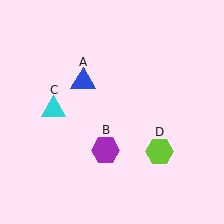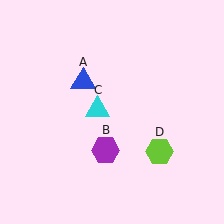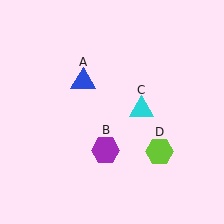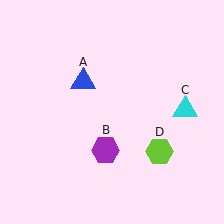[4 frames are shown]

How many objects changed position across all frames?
1 object changed position: cyan triangle (object C).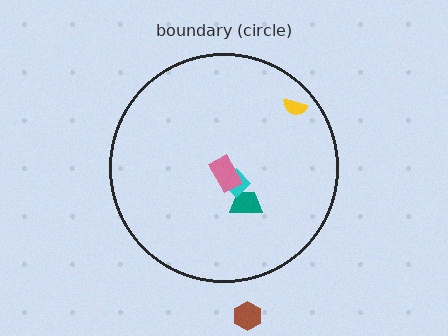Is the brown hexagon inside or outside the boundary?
Outside.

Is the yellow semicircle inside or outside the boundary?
Inside.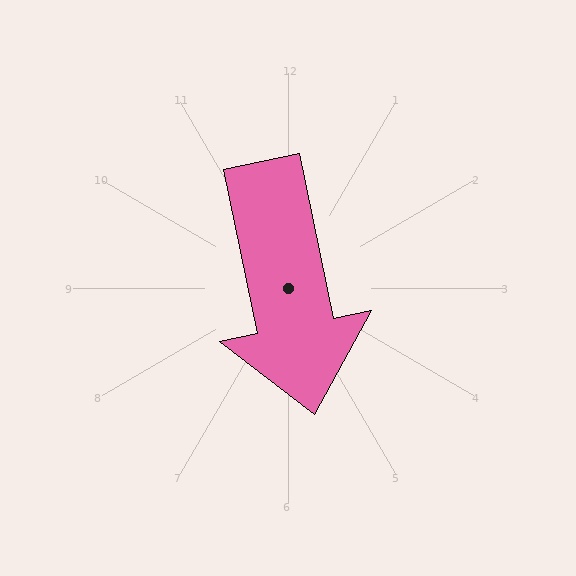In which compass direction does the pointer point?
South.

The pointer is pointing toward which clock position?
Roughly 6 o'clock.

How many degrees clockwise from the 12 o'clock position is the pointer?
Approximately 168 degrees.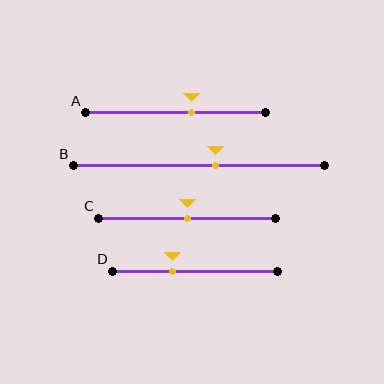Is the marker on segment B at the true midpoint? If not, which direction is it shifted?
No, the marker on segment B is shifted to the right by about 7% of the segment length.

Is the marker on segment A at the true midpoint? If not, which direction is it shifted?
No, the marker on segment A is shifted to the right by about 9% of the segment length.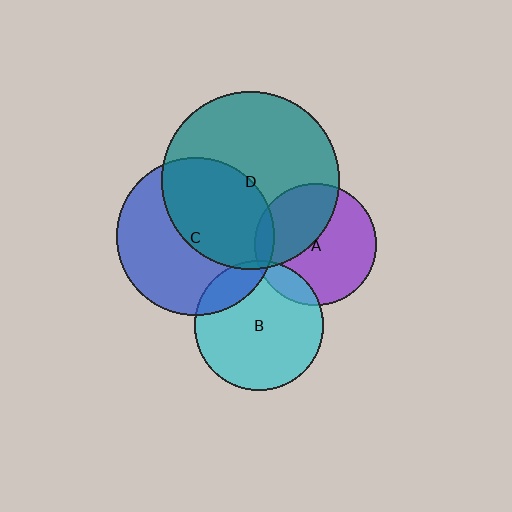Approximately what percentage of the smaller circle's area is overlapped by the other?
Approximately 40%.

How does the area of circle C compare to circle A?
Approximately 1.7 times.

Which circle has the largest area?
Circle D (teal).